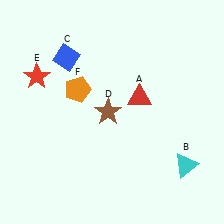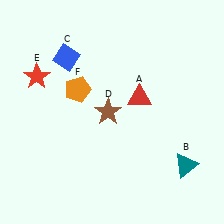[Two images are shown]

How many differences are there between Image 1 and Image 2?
There is 1 difference between the two images.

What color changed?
The triangle (B) changed from cyan in Image 1 to teal in Image 2.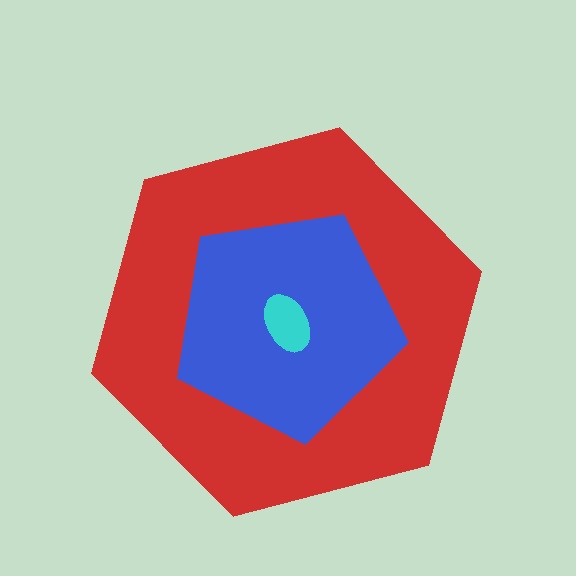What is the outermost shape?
The red hexagon.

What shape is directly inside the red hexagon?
The blue pentagon.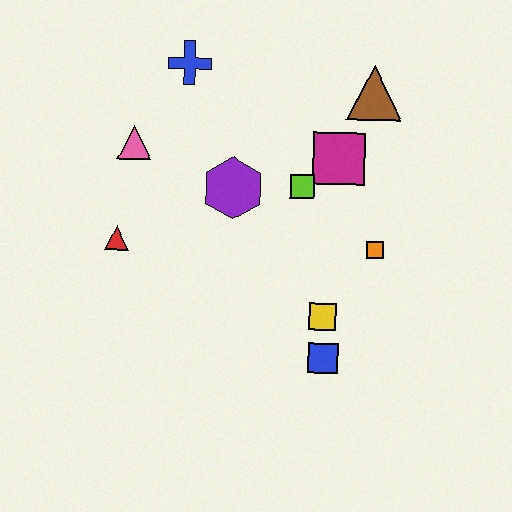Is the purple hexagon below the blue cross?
Yes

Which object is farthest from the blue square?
The blue cross is farthest from the blue square.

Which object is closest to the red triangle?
The pink triangle is closest to the red triangle.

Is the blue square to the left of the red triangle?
No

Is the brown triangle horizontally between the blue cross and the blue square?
No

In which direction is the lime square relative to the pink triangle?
The lime square is to the right of the pink triangle.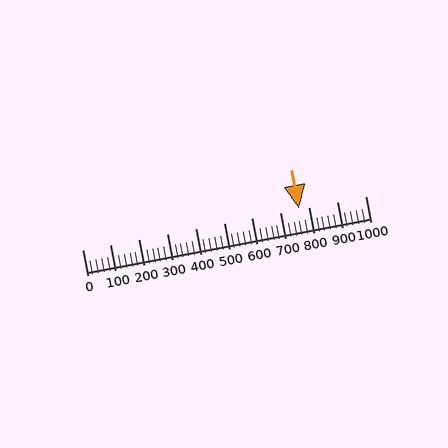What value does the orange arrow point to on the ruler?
The orange arrow points to approximately 766.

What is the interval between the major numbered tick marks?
The major tick marks are spaced 100 units apart.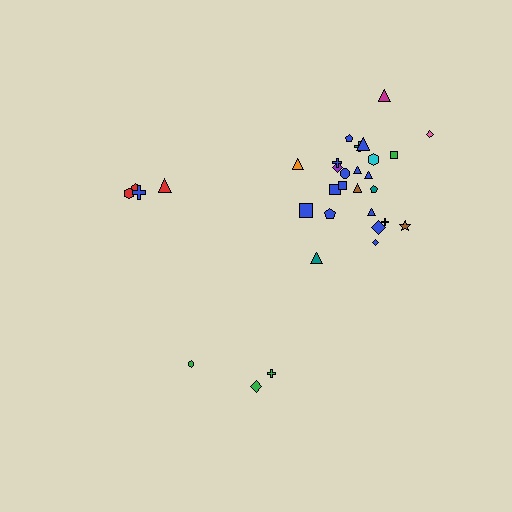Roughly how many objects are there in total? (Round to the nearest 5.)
Roughly 30 objects in total.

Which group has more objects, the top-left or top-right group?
The top-right group.